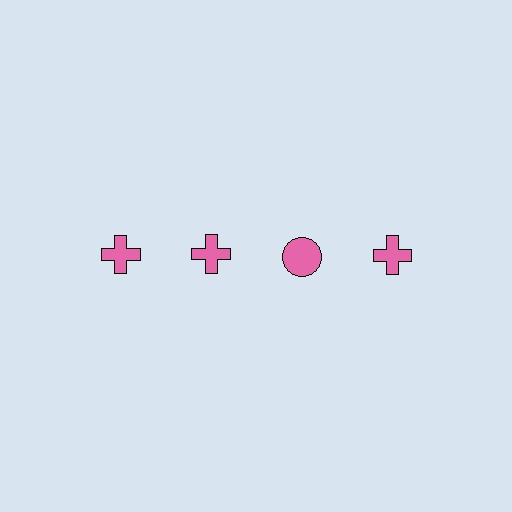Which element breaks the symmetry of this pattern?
The pink circle in the top row, center column breaks the symmetry. All other shapes are pink crosses.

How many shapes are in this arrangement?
There are 4 shapes arranged in a grid pattern.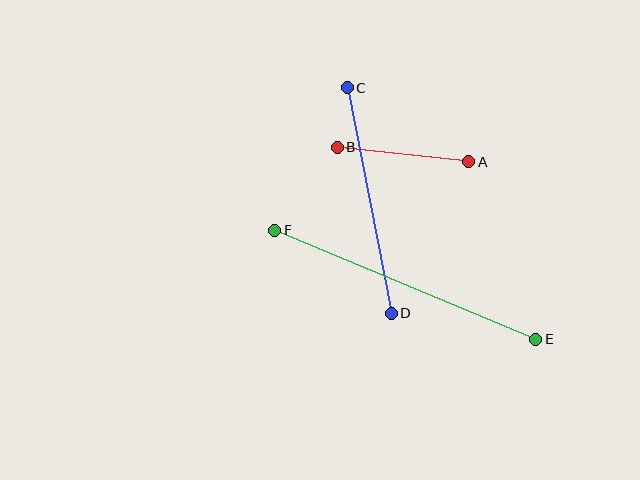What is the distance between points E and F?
The distance is approximately 283 pixels.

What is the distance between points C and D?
The distance is approximately 230 pixels.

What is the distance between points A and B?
The distance is approximately 132 pixels.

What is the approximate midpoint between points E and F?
The midpoint is at approximately (405, 285) pixels.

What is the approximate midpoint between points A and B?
The midpoint is at approximately (403, 155) pixels.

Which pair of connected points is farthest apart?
Points E and F are farthest apart.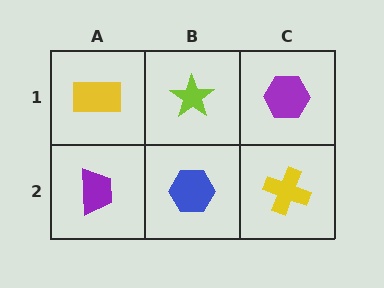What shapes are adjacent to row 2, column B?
A lime star (row 1, column B), a purple trapezoid (row 2, column A), a yellow cross (row 2, column C).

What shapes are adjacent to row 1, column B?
A blue hexagon (row 2, column B), a yellow rectangle (row 1, column A), a purple hexagon (row 1, column C).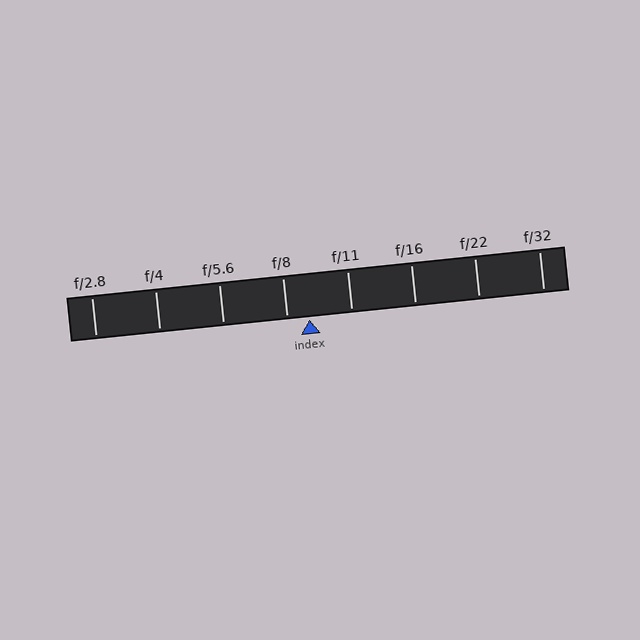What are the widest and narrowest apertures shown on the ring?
The widest aperture shown is f/2.8 and the narrowest is f/32.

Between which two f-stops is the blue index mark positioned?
The index mark is between f/8 and f/11.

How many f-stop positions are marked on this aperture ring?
There are 8 f-stop positions marked.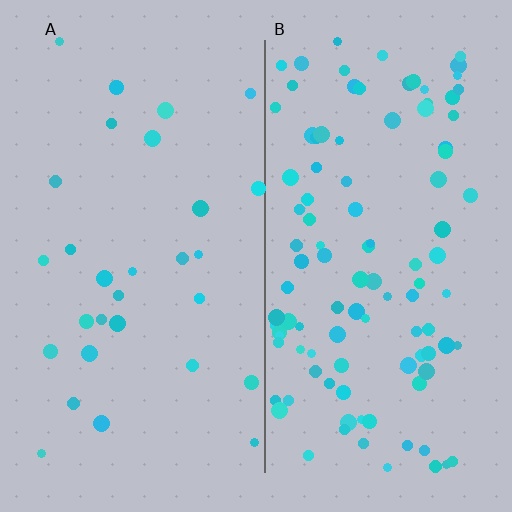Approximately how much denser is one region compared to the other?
Approximately 3.6× — region B over region A.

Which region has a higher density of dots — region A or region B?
B (the right).